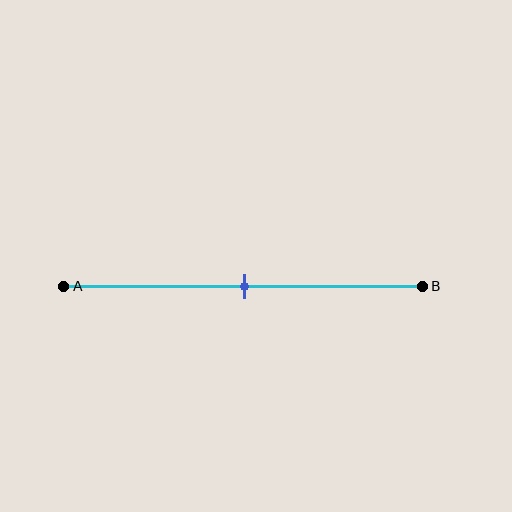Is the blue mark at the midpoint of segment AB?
Yes, the mark is approximately at the midpoint.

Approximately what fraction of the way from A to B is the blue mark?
The blue mark is approximately 50% of the way from A to B.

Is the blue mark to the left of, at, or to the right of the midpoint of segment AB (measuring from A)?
The blue mark is approximately at the midpoint of segment AB.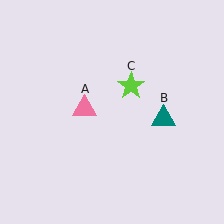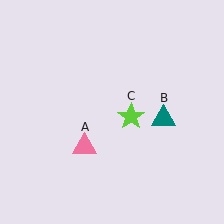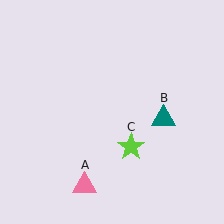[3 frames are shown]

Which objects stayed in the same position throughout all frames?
Teal triangle (object B) remained stationary.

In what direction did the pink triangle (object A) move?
The pink triangle (object A) moved down.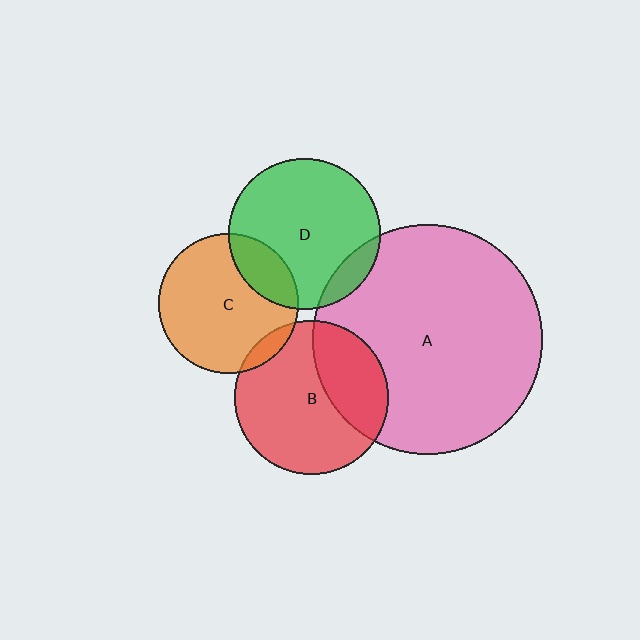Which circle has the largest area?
Circle A (pink).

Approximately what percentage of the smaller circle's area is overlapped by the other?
Approximately 10%.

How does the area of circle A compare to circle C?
Approximately 2.7 times.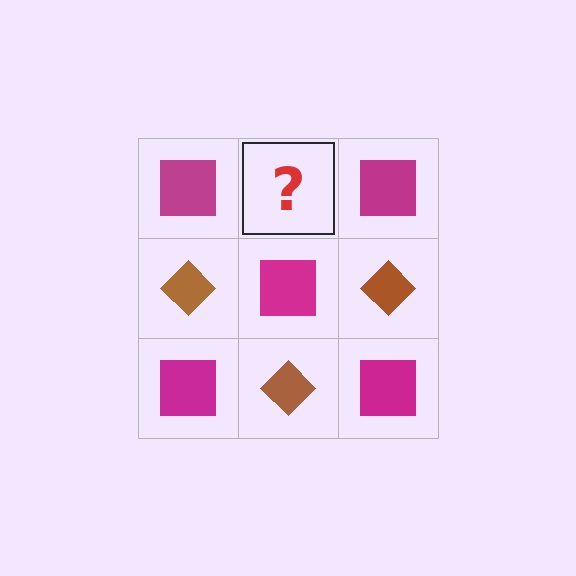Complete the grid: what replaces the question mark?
The question mark should be replaced with a brown diamond.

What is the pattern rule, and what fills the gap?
The rule is that it alternates magenta square and brown diamond in a checkerboard pattern. The gap should be filled with a brown diamond.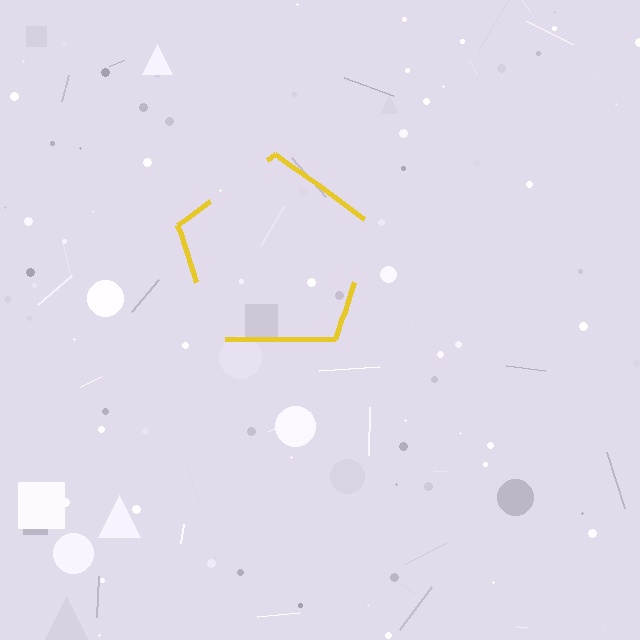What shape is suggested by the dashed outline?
The dashed outline suggests a pentagon.